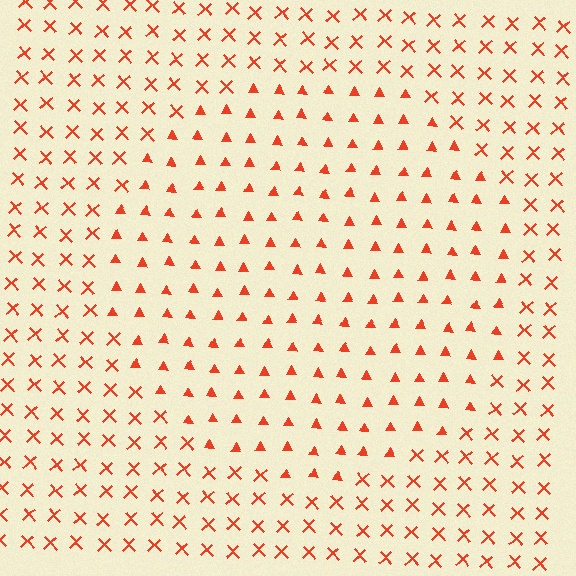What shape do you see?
I see a circle.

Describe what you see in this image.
The image is filled with small red elements arranged in a uniform grid. A circle-shaped region contains triangles, while the surrounding area contains X marks. The boundary is defined purely by the change in element shape.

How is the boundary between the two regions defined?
The boundary is defined by a change in element shape: triangles inside vs. X marks outside. All elements share the same color and spacing.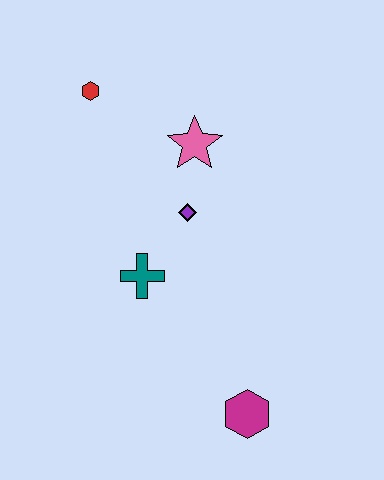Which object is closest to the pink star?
The purple diamond is closest to the pink star.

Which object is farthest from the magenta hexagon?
The red hexagon is farthest from the magenta hexagon.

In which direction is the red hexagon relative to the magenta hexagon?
The red hexagon is above the magenta hexagon.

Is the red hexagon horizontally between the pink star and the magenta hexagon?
No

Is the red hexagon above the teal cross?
Yes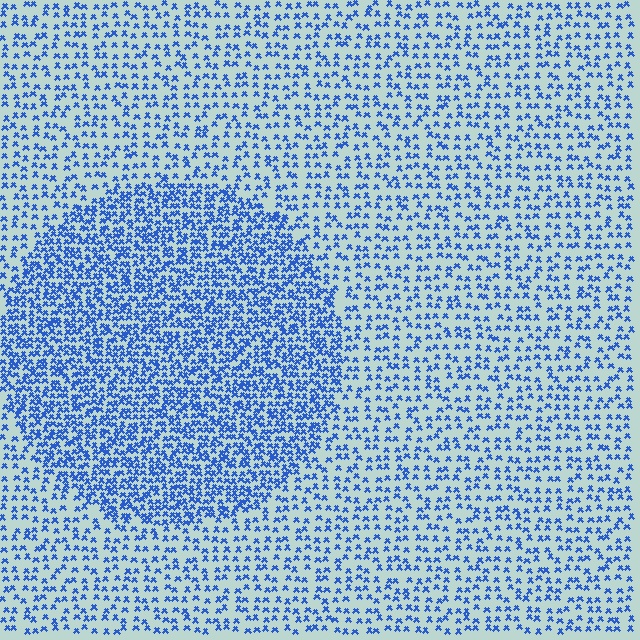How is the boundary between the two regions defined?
The boundary is defined by a change in element density (approximately 2.1x ratio). All elements are the same color, size, and shape.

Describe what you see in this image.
The image contains small blue elements arranged at two different densities. A circle-shaped region is visible where the elements are more densely packed than the surrounding area.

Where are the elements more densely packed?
The elements are more densely packed inside the circle boundary.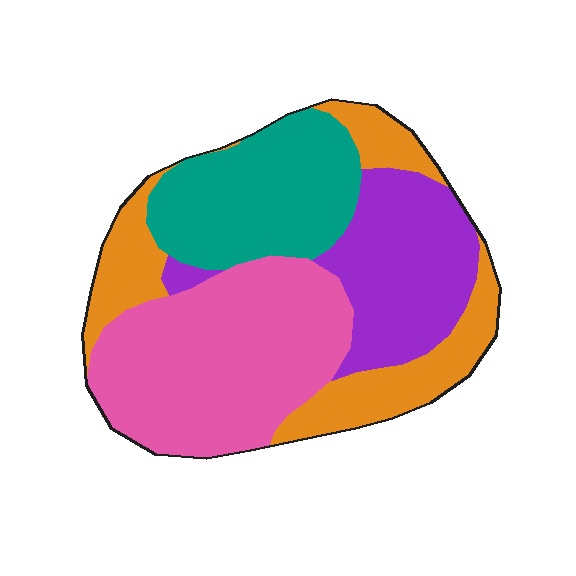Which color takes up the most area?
Pink, at roughly 35%.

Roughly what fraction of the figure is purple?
Purple covers 21% of the figure.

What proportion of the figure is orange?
Orange covers 22% of the figure.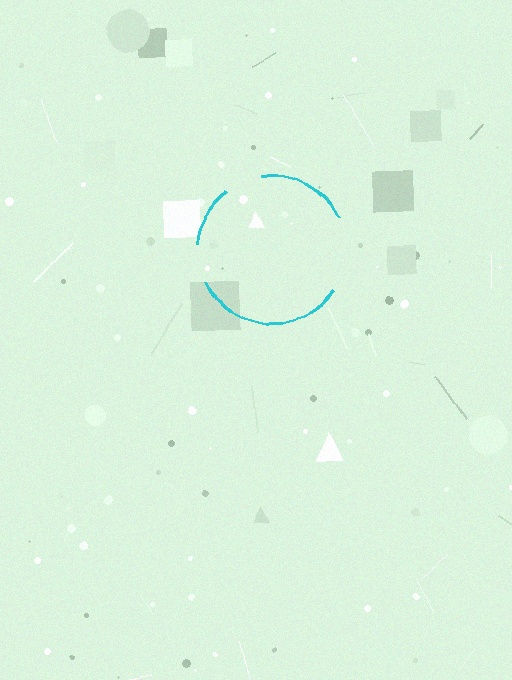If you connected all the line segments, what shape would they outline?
They would outline a circle.